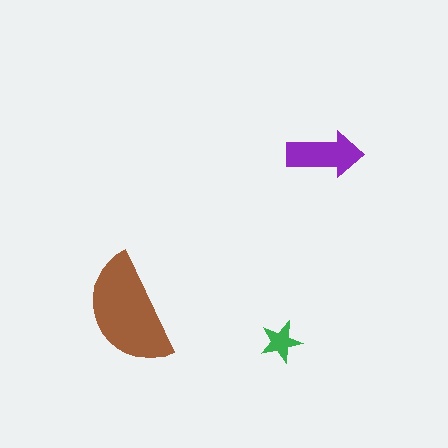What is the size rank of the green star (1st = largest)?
3rd.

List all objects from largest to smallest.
The brown semicircle, the purple arrow, the green star.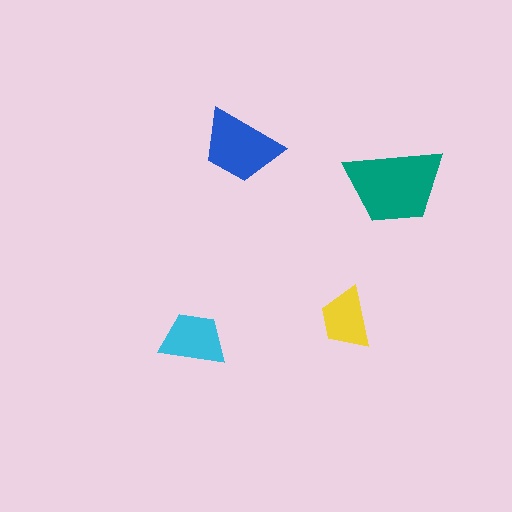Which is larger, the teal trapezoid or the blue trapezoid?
The teal one.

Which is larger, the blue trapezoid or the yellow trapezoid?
The blue one.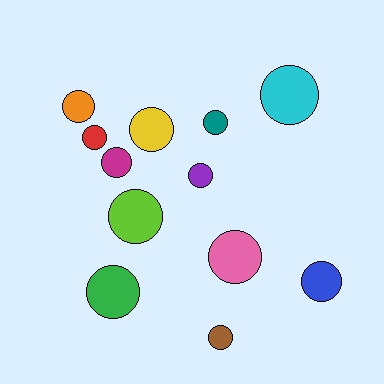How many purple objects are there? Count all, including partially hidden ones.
There is 1 purple object.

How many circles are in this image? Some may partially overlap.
There are 12 circles.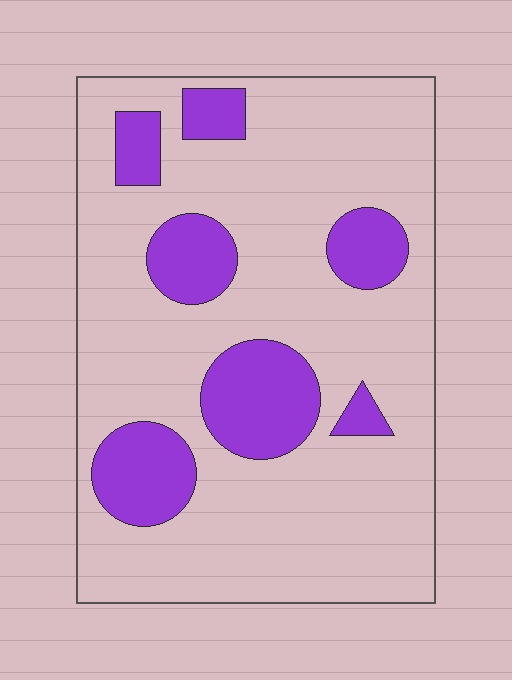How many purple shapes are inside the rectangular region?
7.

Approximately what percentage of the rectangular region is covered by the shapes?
Approximately 20%.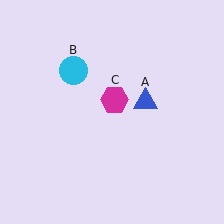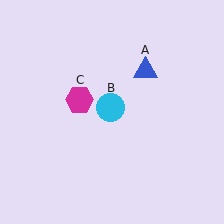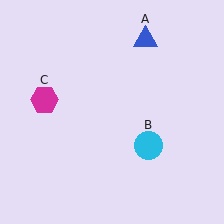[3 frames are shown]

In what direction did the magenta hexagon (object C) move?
The magenta hexagon (object C) moved left.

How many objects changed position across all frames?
3 objects changed position: blue triangle (object A), cyan circle (object B), magenta hexagon (object C).